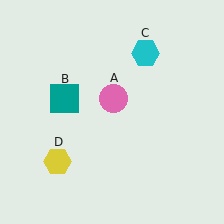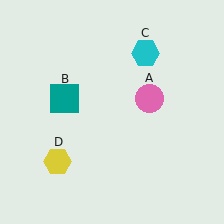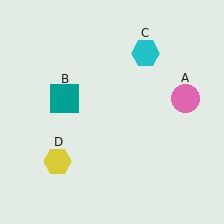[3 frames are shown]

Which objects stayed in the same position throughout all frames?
Teal square (object B) and cyan hexagon (object C) and yellow hexagon (object D) remained stationary.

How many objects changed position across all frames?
1 object changed position: pink circle (object A).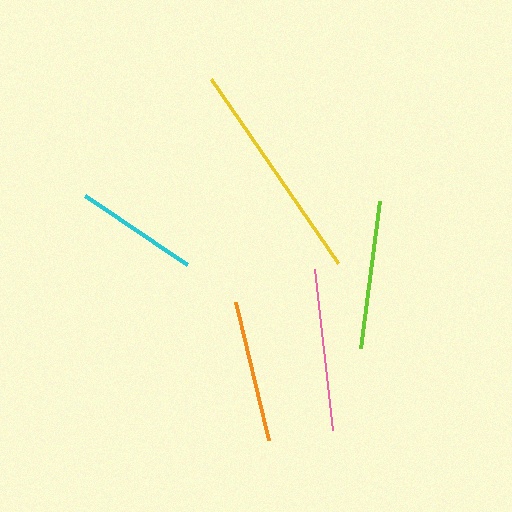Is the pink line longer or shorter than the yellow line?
The yellow line is longer than the pink line.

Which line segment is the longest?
The yellow line is the longest at approximately 223 pixels.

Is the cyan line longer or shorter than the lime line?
The lime line is longer than the cyan line.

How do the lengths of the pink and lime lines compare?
The pink and lime lines are approximately the same length.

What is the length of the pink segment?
The pink segment is approximately 163 pixels long.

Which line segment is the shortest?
The cyan line is the shortest at approximately 123 pixels.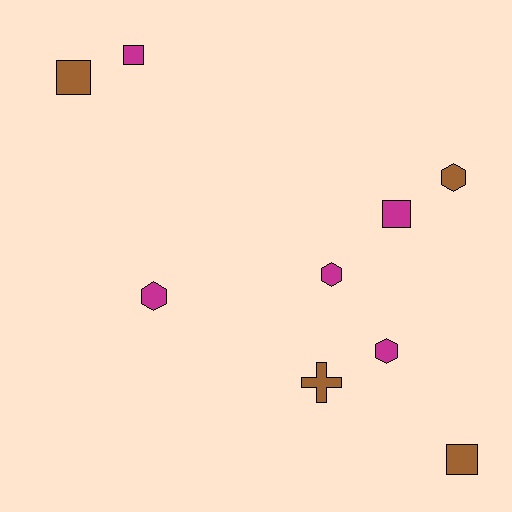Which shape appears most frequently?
Square, with 4 objects.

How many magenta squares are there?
There are 2 magenta squares.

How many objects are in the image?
There are 9 objects.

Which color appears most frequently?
Magenta, with 5 objects.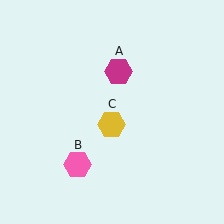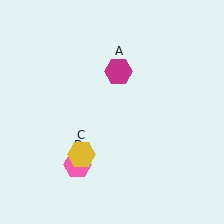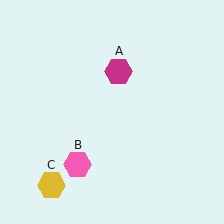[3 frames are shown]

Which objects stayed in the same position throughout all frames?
Magenta hexagon (object A) and pink hexagon (object B) remained stationary.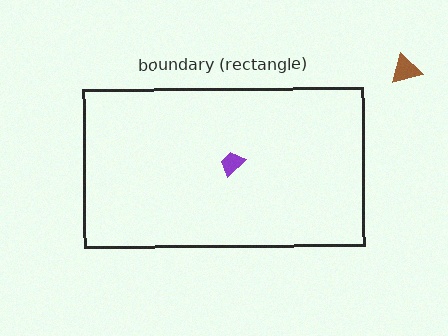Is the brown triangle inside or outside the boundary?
Outside.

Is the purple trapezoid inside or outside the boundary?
Inside.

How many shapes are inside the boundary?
1 inside, 1 outside.